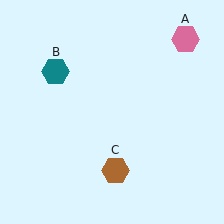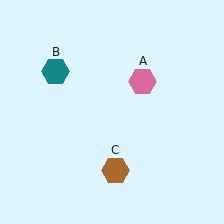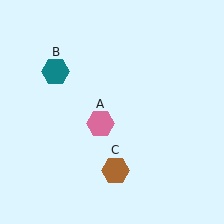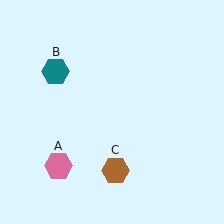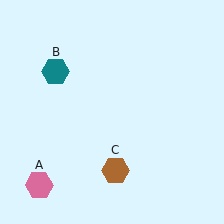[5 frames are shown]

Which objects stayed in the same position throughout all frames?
Teal hexagon (object B) and brown hexagon (object C) remained stationary.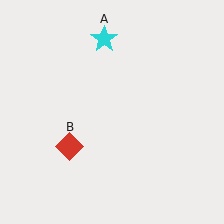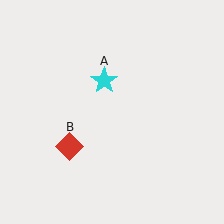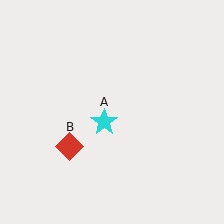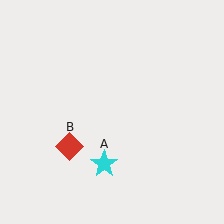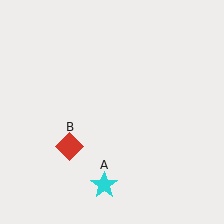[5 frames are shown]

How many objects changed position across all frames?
1 object changed position: cyan star (object A).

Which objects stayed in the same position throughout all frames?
Red diamond (object B) remained stationary.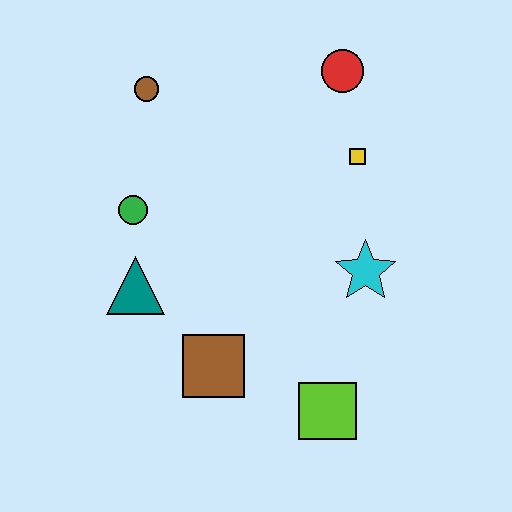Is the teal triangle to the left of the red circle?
Yes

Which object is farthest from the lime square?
The brown circle is farthest from the lime square.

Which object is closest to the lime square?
The brown square is closest to the lime square.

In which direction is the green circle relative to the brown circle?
The green circle is below the brown circle.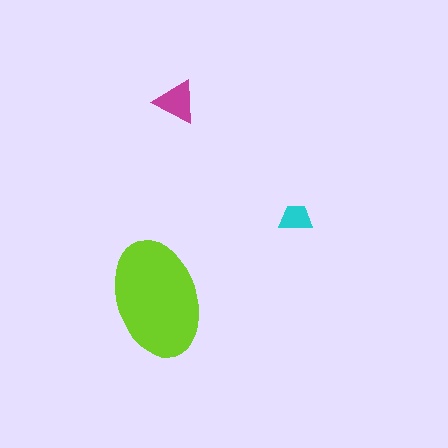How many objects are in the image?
There are 3 objects in the image.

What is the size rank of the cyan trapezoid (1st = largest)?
3rd.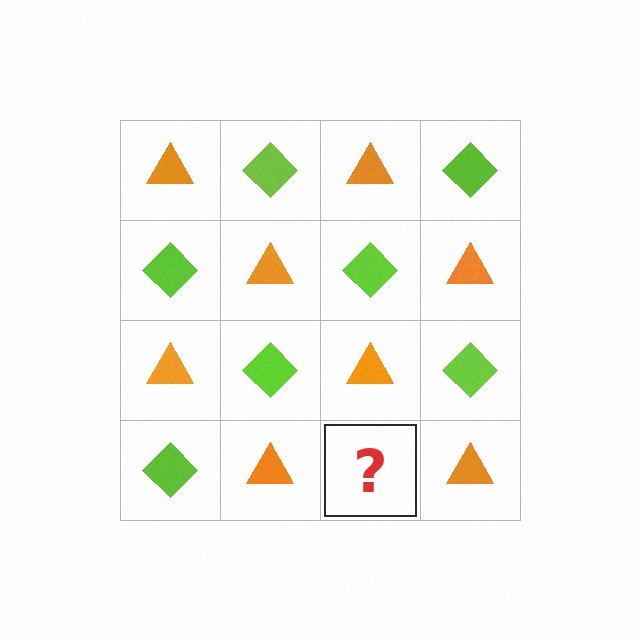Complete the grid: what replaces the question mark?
The question mark should be replaced with a lime diamond.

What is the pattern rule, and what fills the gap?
The rule is that it alternates orange triangle and lime diamond in a checkerboard pattern. The gap should be filled with a lime diamond.